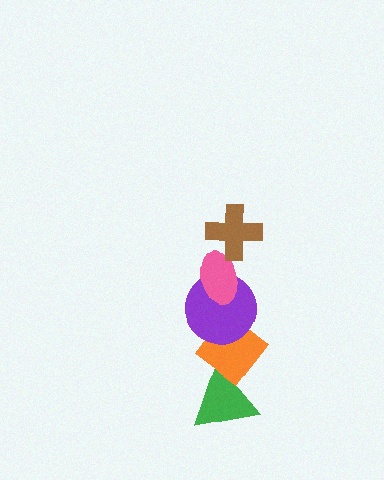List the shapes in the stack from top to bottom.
From top to bottom: the brown cross, the pink ellipse, the purple circle, the orange diamond, the green triangle.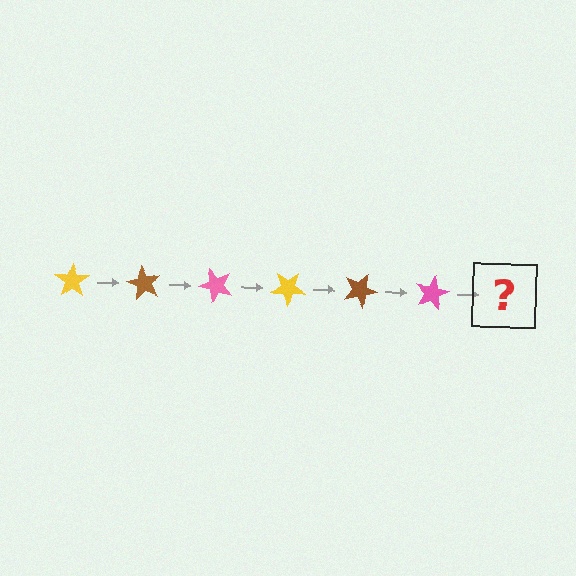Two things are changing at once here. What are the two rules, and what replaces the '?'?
The two rules are that it rotates 60 degrees each step and the color cycles through yellow, brown, and pink. The '?' should be a yellow star, rotated 360 degrees from the start.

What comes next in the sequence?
The next element should be a yellow star, rotated 360 degrees from the start.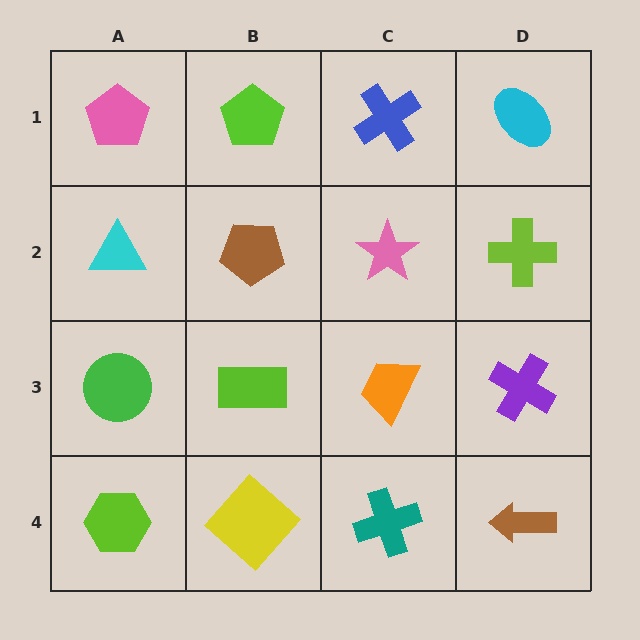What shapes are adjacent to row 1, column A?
A cyan triangle (row 2, column A), a lime pentagon (row 1, column B).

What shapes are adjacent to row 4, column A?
A green circle (row 3, column A), a yellow diamond (row 4, column B).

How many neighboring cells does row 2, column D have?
3.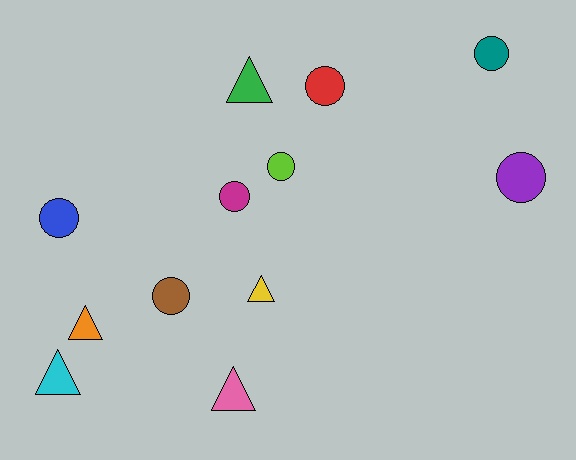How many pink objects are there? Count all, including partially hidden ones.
There is 1 pink object.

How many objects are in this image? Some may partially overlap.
There are 12 objects.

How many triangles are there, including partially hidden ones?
There are 5 triangles.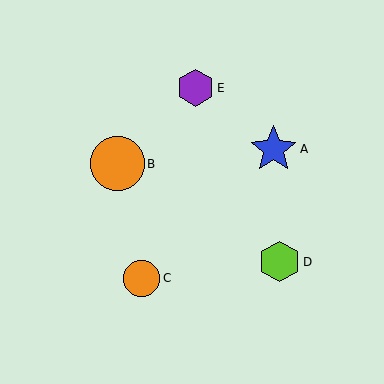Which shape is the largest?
The orange circle (labeled B) is the largest.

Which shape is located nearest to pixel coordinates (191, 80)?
The purple hexagon (labeled E) at (195, 88) is nearest to that location.